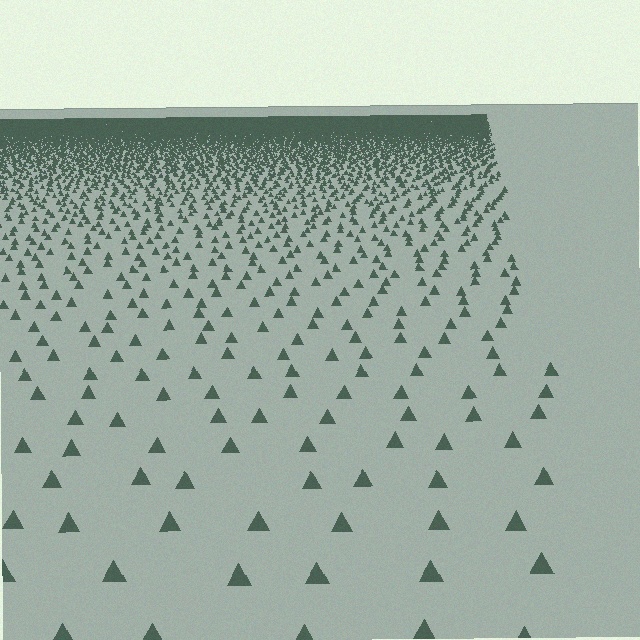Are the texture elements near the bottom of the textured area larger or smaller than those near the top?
Larger. Near the bottom, elements are closer to the viewer and appear at a bigger on-screen size.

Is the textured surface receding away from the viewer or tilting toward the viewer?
The surface is receding away from the viewer. Texture elements get smaller and denser toward the top.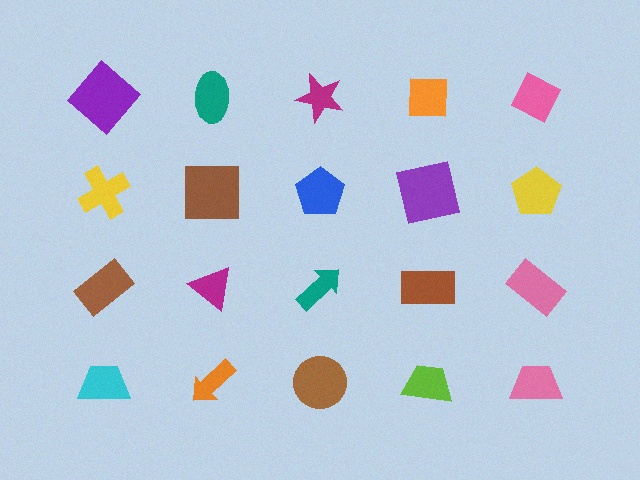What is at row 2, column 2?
A brown square.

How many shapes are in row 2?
5 shapes.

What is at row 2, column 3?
A blue pentagon.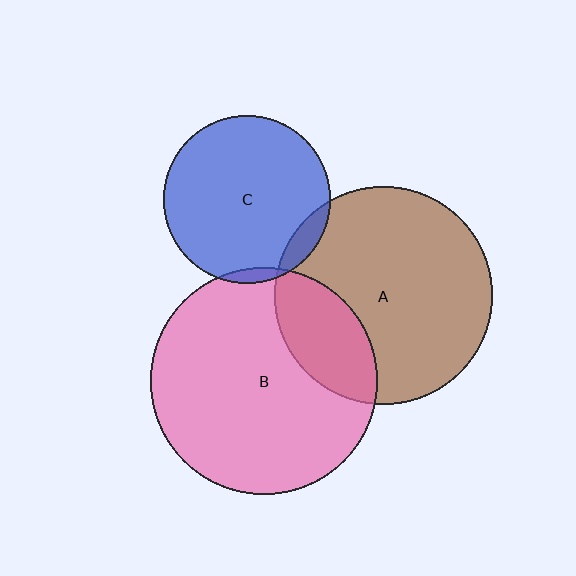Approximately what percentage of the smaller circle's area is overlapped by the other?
Approximately 25%.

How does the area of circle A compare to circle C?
Approximately 1.7 times.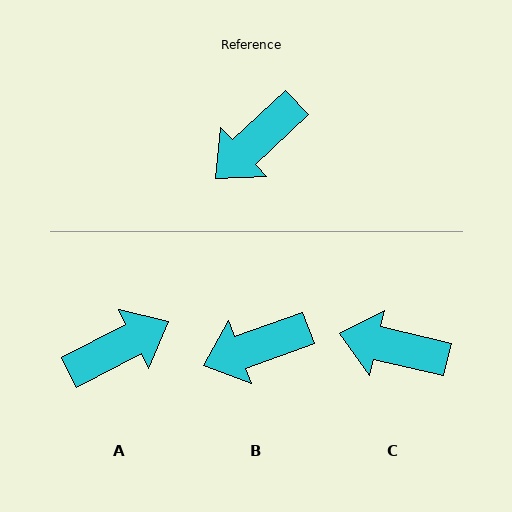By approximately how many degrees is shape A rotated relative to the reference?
Approximately 164 degrees counter-clockwise.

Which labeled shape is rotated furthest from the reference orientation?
A, about 164 degrees away.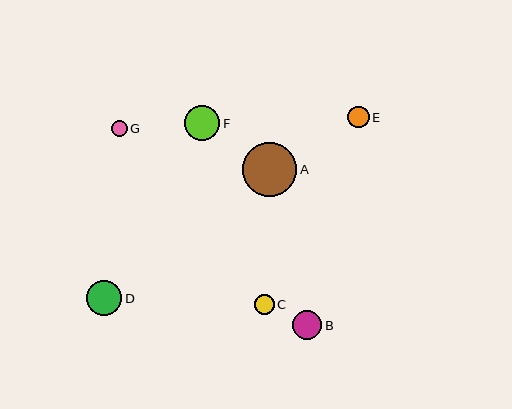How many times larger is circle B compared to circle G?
Circle B is approximately 1.8 times the size of circle G.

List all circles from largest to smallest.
From largest to smallest: A, D, F, B, E, C, G.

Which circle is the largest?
Circle A is the largest with a size of approximately 54 pixels.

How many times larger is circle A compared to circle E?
Circle A is approximately 2.5 times the size of circle E.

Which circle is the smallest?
Circle G is the smallest with a size of approximately 16 pixels.